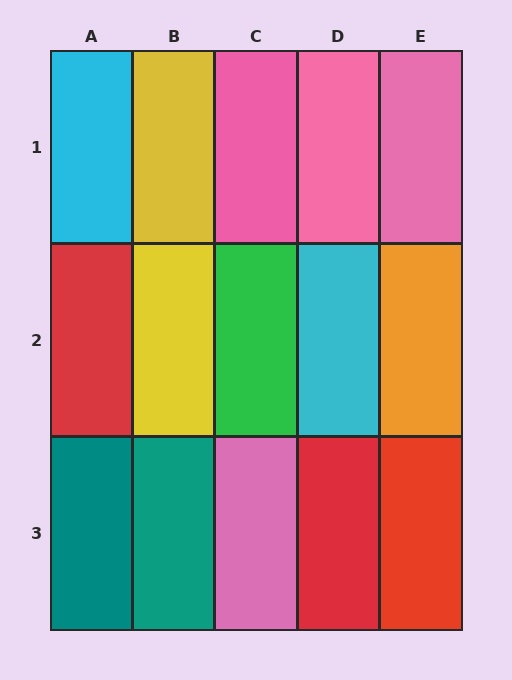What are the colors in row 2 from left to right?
Red, yellow, green, cyan, orange.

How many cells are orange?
1 cell is orange.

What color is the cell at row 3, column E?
Red.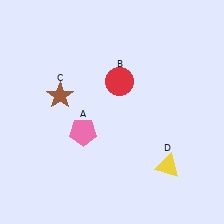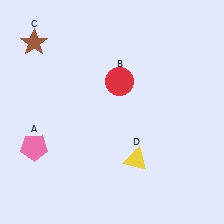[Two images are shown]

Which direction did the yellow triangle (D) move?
The yellow triangle (D) moved left.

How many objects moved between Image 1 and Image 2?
3 objects moved between the two images.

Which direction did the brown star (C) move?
The brown star (C) moved up.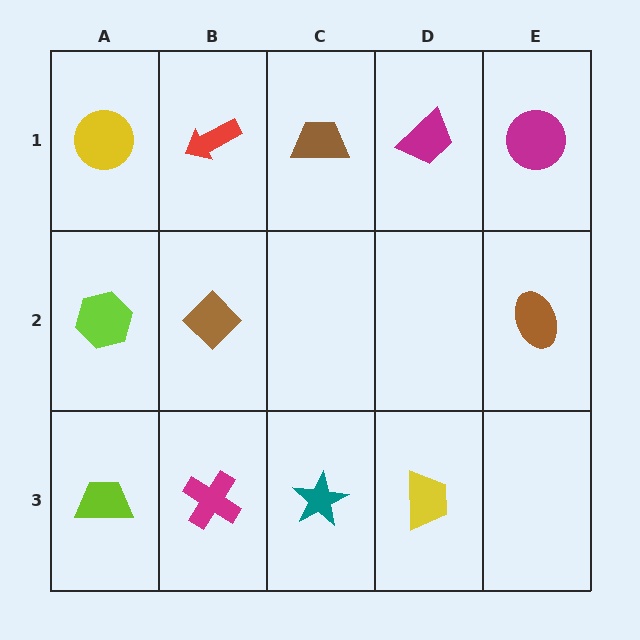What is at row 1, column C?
A brown trapezoid.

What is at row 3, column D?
A yellow trapezoid.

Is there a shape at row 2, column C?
No, that cell is empty.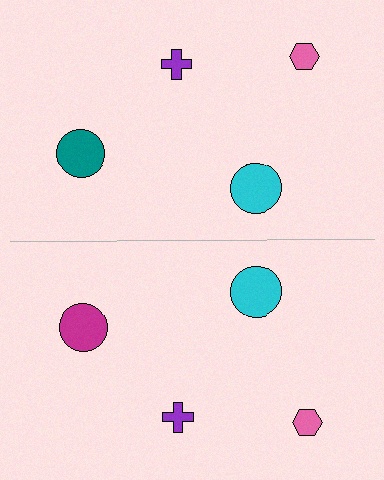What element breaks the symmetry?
The magenta circle on the bottom side breaks the symmetry — its mirror counterpart is teal.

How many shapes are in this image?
There are 8 shapes in this image.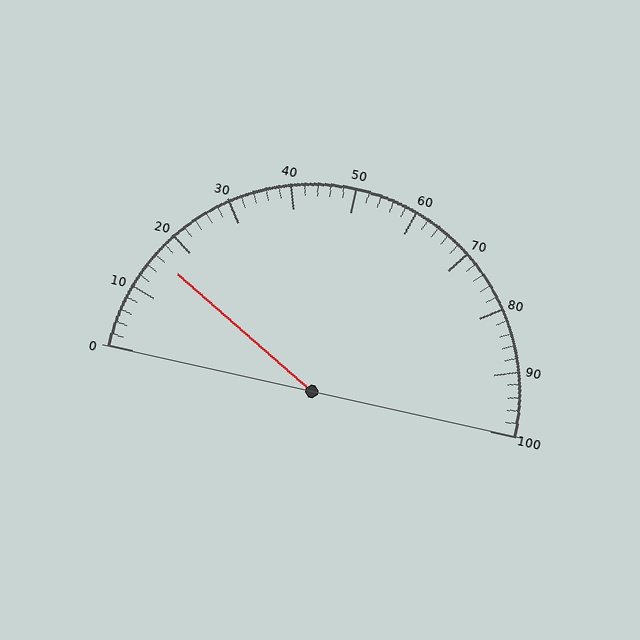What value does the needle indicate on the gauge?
The needle indicates approximately 16.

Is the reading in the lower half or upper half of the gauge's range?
The reading is in the lower half of the range (0 to 100).